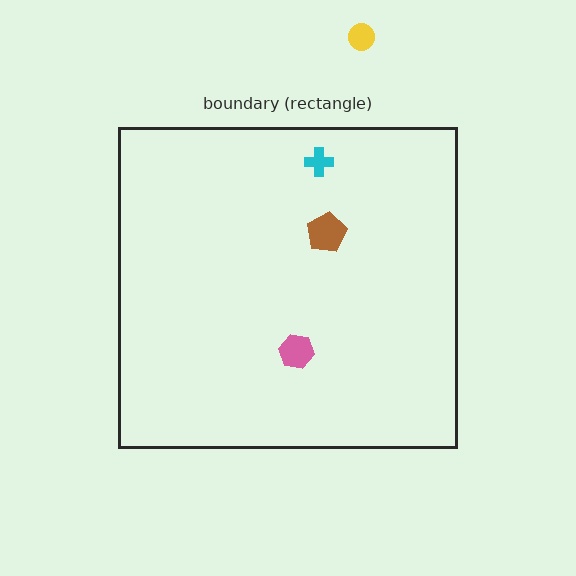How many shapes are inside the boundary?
3 inside, 1 outside.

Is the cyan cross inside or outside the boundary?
Inside.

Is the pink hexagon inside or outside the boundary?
Inside.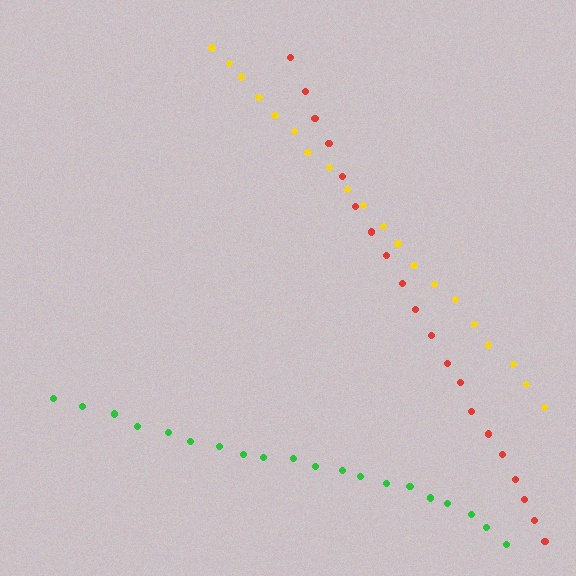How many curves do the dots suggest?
There are 3 distinct paths.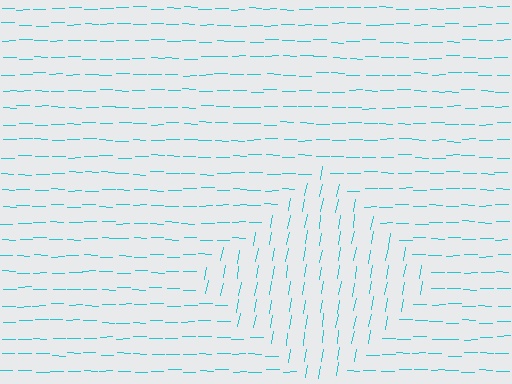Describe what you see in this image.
The image is filled with small cyan line segments. A diamond region in the image has lines oriented differently from the surrounding lines, creating a visible texture boundary.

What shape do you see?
I see a diamond.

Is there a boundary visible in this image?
Yes, there is a texture boundary formed by a change in line orientation.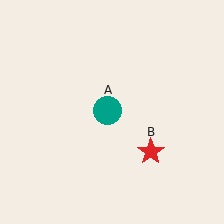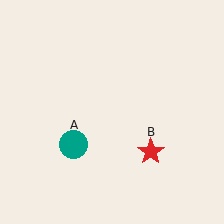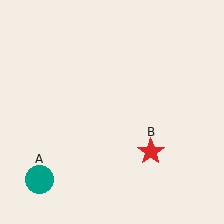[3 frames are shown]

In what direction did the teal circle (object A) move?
The teal circle (object A) moved down and to the left.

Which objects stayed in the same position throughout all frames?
Red star (object B) remained stationary.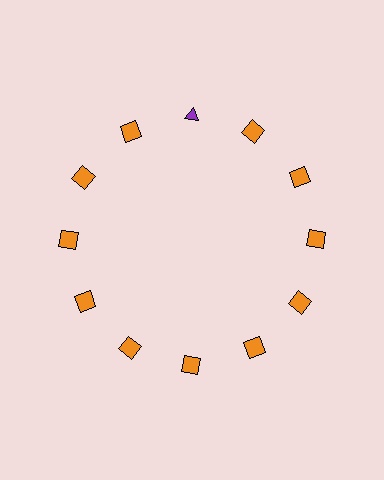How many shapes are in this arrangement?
There are 12 shapes arranged in a ring pattern.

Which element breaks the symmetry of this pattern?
The purple triangle at roughly the 12 o'clock position breaks the symmetry. All other shapes are orange squares.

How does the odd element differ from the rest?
It differs in both color (purple instead of orange) and shape (triangle instead of square).